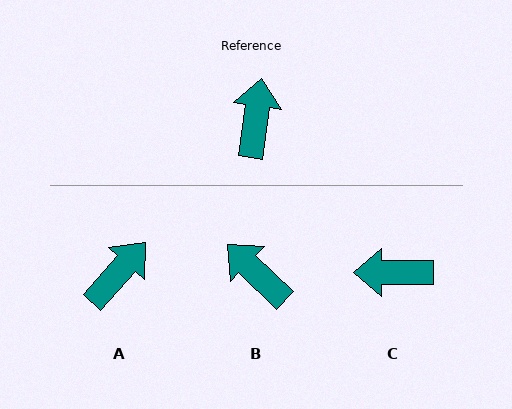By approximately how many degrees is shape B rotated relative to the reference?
Approximately 54 degrees counter-clockwise.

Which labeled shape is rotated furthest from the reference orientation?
C, about 98 degrees away.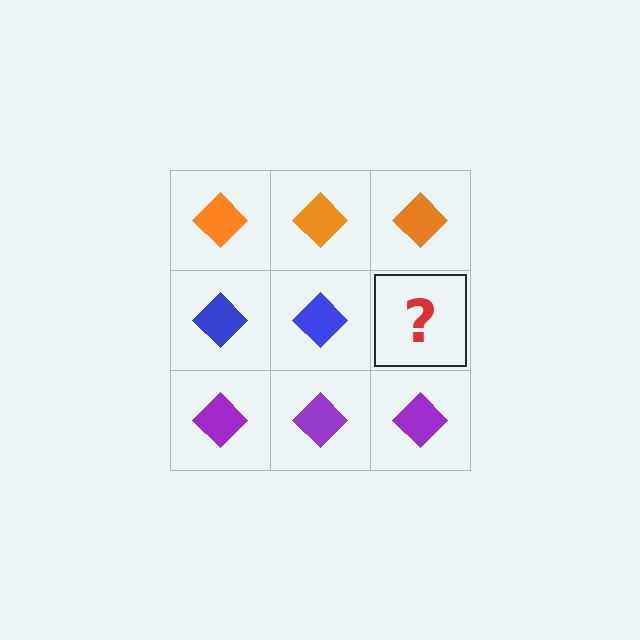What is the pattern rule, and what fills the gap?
The rule is that each row has a consistent color. The gap should be filled with a blue diamond.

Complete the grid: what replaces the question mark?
The question mark should be replaced with a blue diamond.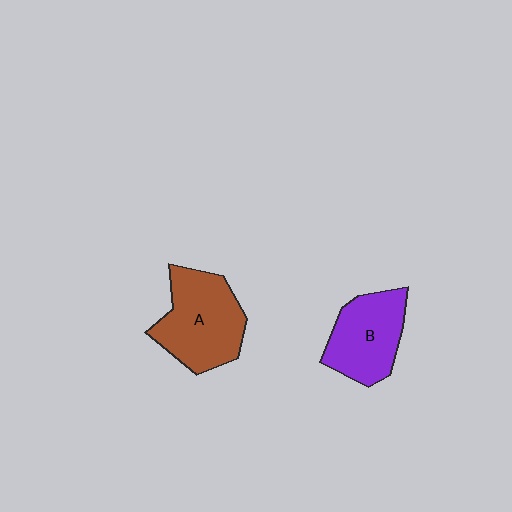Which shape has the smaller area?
Shape B (purple).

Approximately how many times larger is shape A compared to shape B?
Approximately 1.2 times.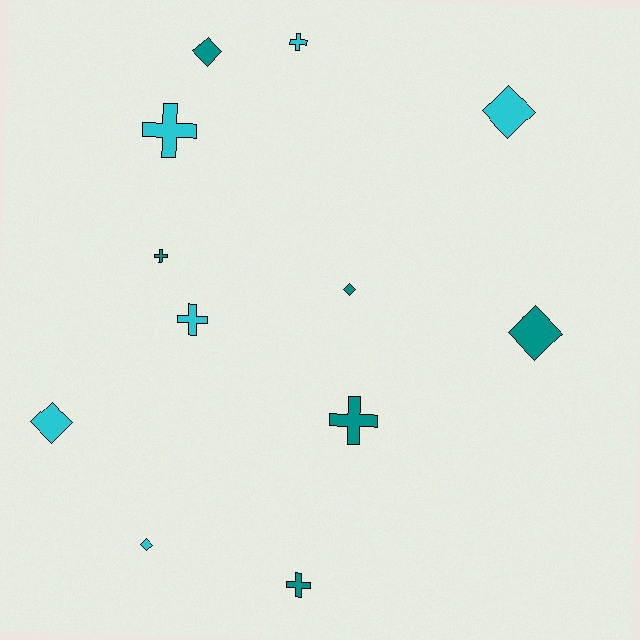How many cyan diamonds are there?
There are 3 cyan diamonds.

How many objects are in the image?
There are 12 objects.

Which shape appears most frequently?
Cross, with 6 objects.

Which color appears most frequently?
Cyan, with 6 objects.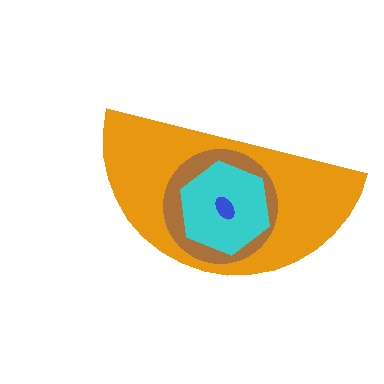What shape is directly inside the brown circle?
The cyan hexagon.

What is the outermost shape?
The orange semicircle.